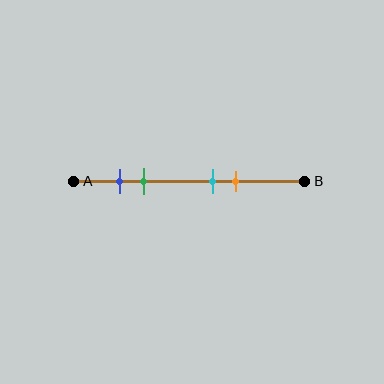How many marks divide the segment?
There are 4 marks dividing the segment.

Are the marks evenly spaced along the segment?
No, the marks are not evenly spaced.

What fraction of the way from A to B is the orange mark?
The orange mark is approximately 70% (0.7) of the way from A to B.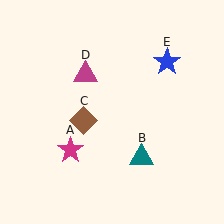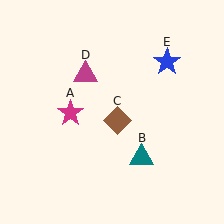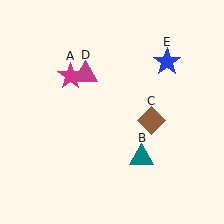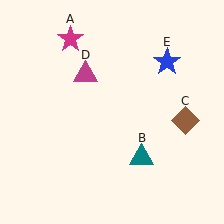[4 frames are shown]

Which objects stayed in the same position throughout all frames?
Teal triangle (object B) and magenta triangle (object D) and blue star (object E) remained stationary.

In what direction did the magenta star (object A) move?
The magenta star (object A) moved up.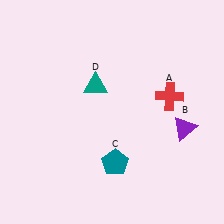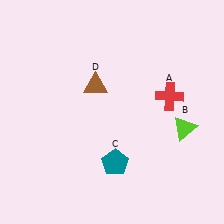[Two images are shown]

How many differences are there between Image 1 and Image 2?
There are 2 differences between the two images.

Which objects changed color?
B changed from purple to lime. D changed from teal to brown.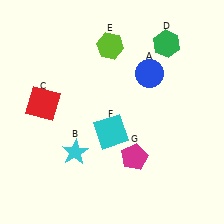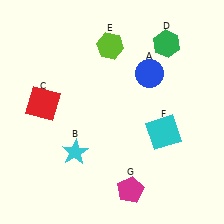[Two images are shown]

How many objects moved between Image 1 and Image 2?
2 objects moved between the two images.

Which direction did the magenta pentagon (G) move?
The magenta pentagon (G) moved down.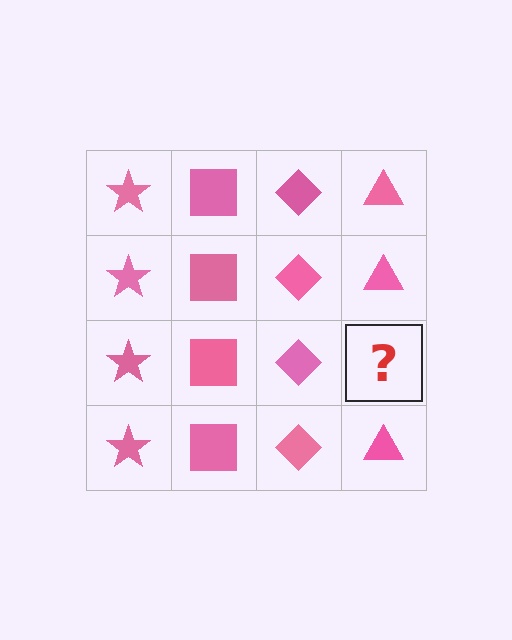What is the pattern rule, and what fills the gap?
The rule is that each column has a consistent shape. The gap should be filled with a pink triangle.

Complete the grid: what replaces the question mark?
The question mark should be replaced with a pink triangle.